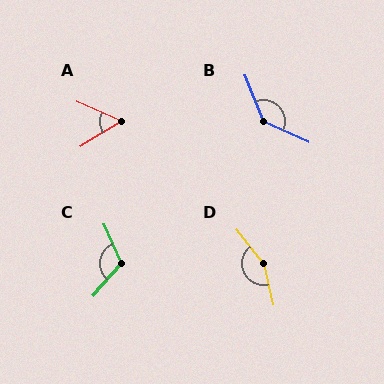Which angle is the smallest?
A, at approximately 55 degrees.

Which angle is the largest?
D, at approximately 154 degrees.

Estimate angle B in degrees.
Approximately 136 degrees.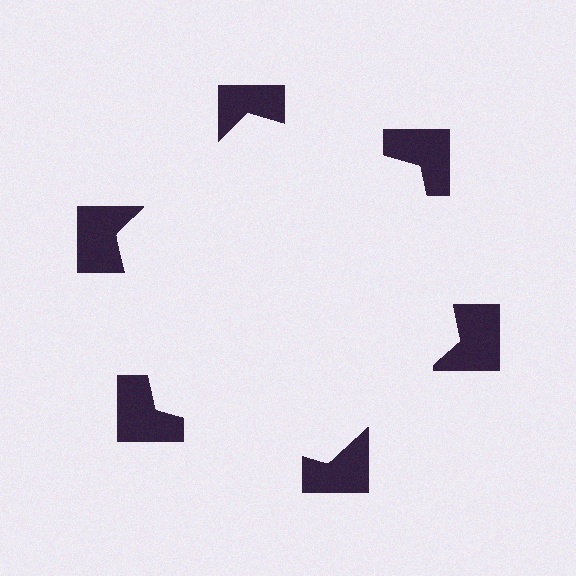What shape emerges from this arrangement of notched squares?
An illusory hexagon — its edges are inferred from the aligned wedge cuts in the notched squares, not physically drawn.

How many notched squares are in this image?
There are 6 — one at each vertex of the illusory hexagon.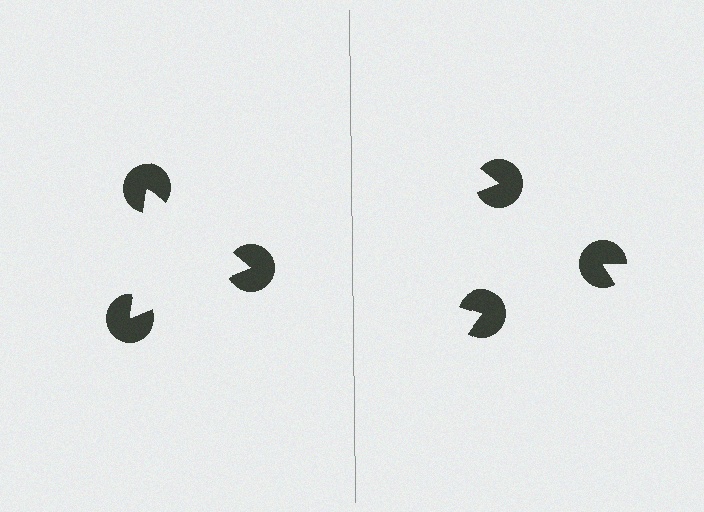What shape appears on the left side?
An illusory triangle.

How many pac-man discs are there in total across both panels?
6 — 3 on each side.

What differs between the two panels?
The pac-man discs are positioned identically on both sides; only the wedge orientations differ. On the left they align to a triangle; on the right they are misaligned.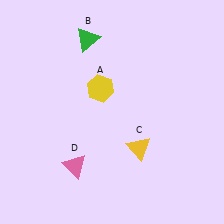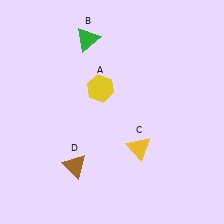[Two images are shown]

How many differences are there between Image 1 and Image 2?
There is 1 difference between the two images.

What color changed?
The triangle (D) changed from pink in Image 1 to brown in Image 2.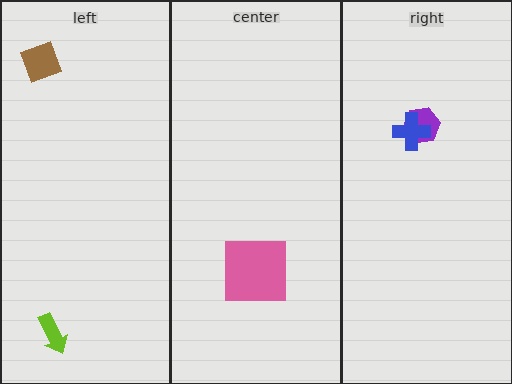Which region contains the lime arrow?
The left region.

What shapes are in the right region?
The purple hexagon, the blue cross.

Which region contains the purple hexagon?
The right region.